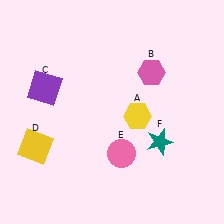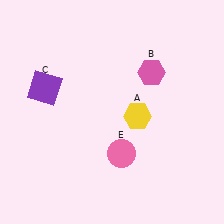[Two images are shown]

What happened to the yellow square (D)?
The yellow square (D) was removed in Image 2. It was in the bottom-left area of Image 1.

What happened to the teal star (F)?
The teal star (F) was removed in Image 2. It was in the bottom-right area of Image 1.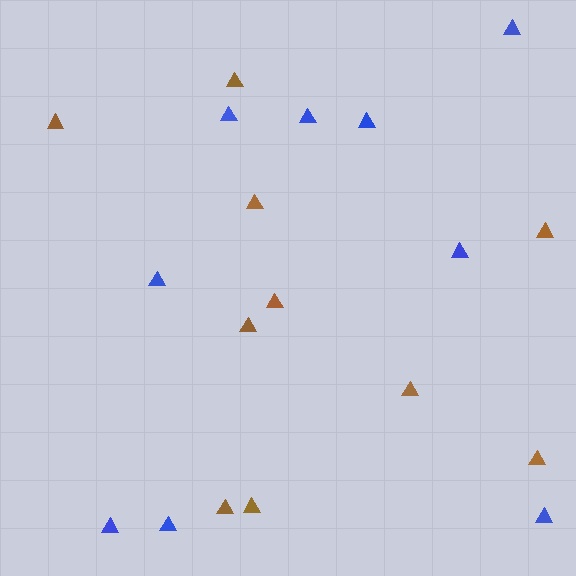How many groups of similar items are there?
There are 2 groups: one group of blue triangles (9) and one group of brown triangles (10).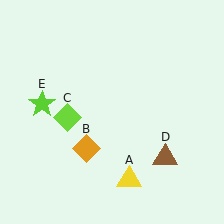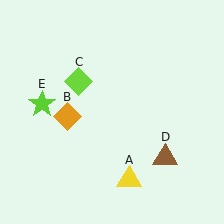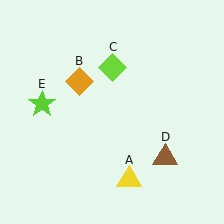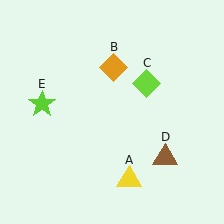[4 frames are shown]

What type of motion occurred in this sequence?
The orange diamond (object B), lime diamond (object C) rotated clockwise around the center of the scene.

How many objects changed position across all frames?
2 objects changed position: orange diamond (object B), lime diamond (object C).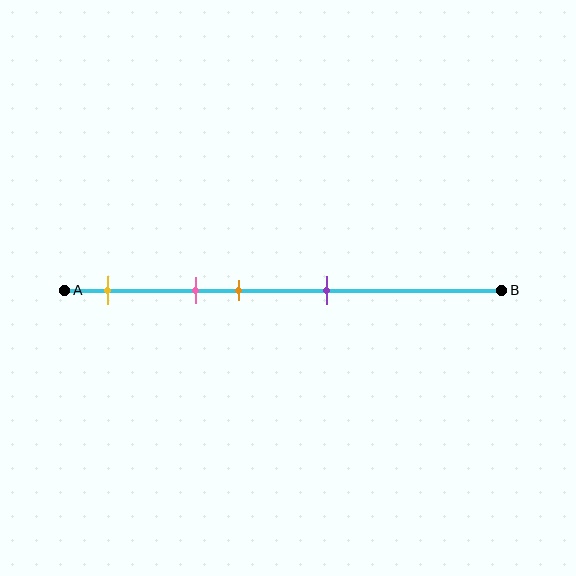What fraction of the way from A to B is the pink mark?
The pink mark is approximately 30% (0.3) of the way from A to B.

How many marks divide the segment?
There are 4 marks dividing the segment.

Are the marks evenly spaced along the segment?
No, the marks are not evenly spaced.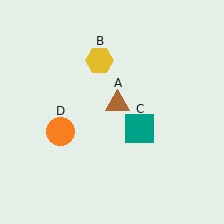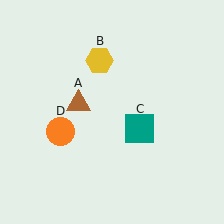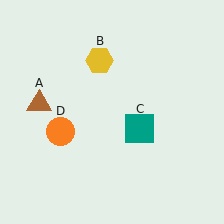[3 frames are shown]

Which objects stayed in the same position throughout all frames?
Yellow hexagon (object B) and teal square (object C) and orange circle (object D) remained stationary.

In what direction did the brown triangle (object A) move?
The brown triangle (object A) moved left.